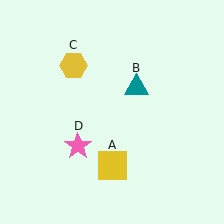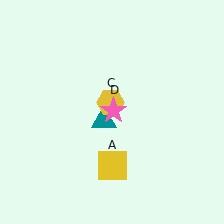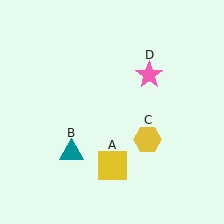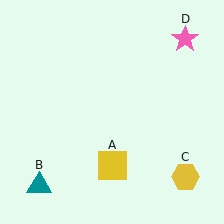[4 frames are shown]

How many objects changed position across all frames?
3 objects changed position: teal triangle (object B), yellow hexagon (object C), pink star (object D).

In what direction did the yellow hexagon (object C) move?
The yellow hexagon (object C) moved down and to the right.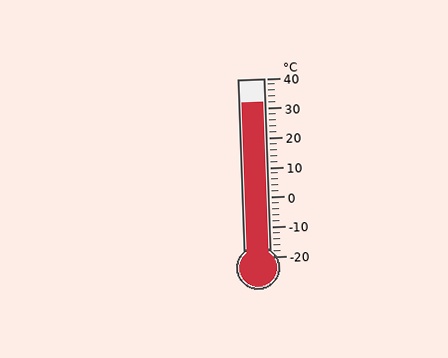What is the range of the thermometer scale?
The thermometer scale ranges from -20°C to 40°C.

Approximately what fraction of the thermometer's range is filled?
The thermometer is filled to approximately 85% of its range.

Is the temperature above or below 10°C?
The temperature is above 10°C.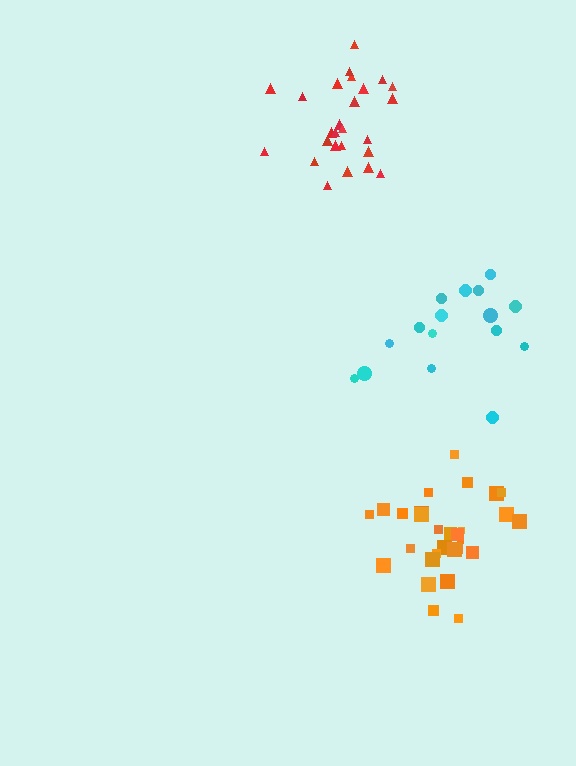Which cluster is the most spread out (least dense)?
Cyan.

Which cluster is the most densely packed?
Red.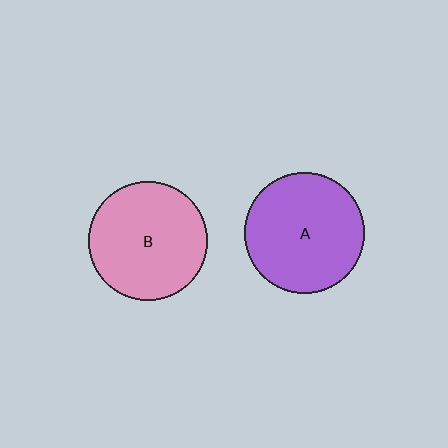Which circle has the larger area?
Circle A (purple).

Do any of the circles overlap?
No, none of the circles overlap.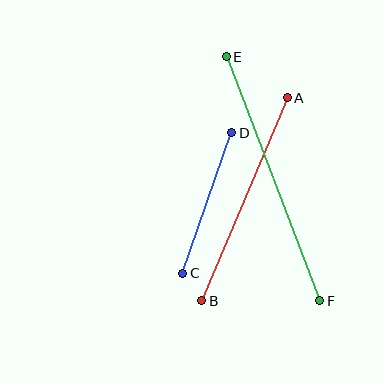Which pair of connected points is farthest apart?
Points E and F are farthest apart.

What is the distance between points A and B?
The distance is approximately 220 pixels.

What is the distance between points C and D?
The distance is approximately 149 pixels.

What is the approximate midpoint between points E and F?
The midpoint is at approximately (273, 179) pixels.